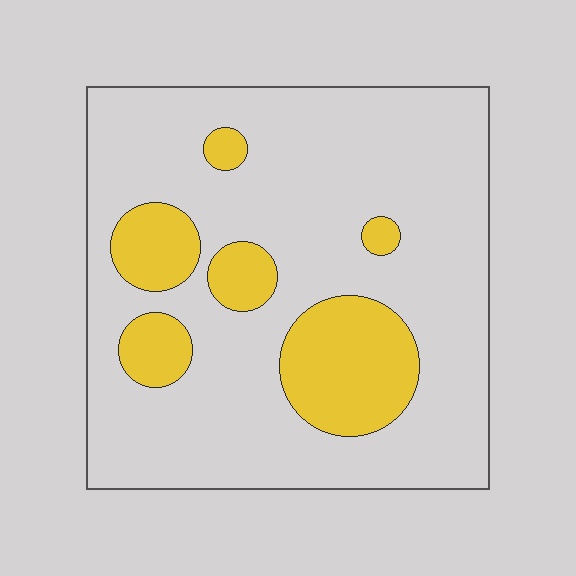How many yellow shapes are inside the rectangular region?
6.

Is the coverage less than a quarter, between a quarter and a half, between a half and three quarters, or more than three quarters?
Less than a quarter.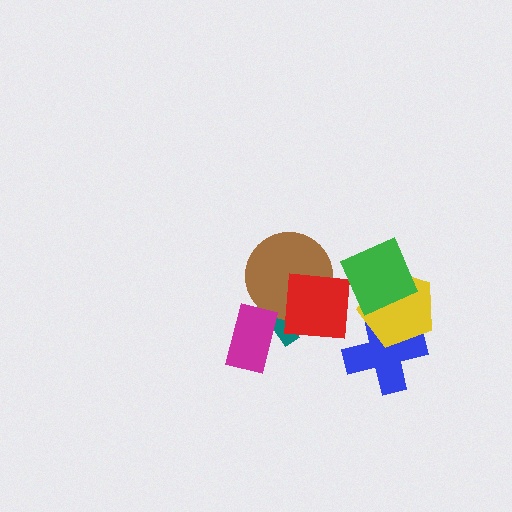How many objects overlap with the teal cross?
3 objects overlap with the teal cross.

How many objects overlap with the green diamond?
2 objects overlap with the green diamond.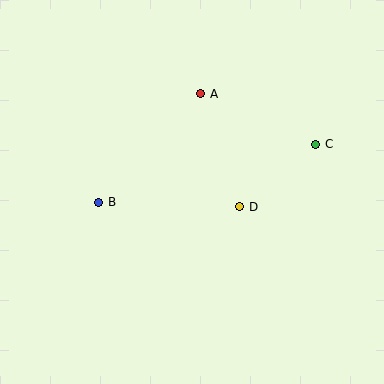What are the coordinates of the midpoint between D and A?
The midpoint between D and A is at (220, 150).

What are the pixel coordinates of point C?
Point C is at (316, 144).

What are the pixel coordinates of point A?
Point A is at (201, 94).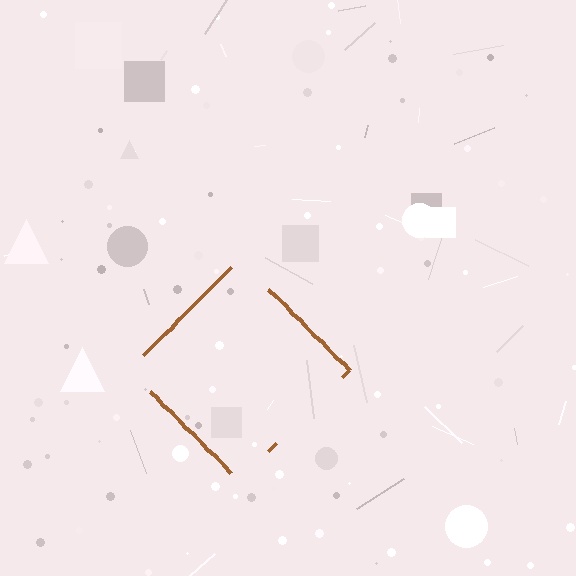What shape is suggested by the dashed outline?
The dashed outline suggests a diamond.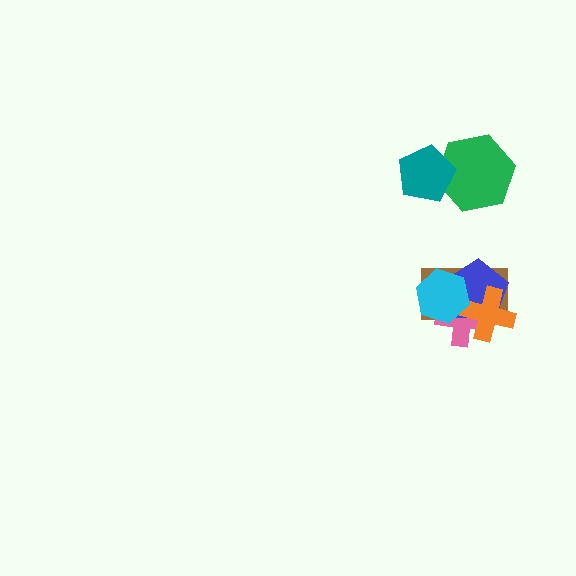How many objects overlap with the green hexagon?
1 object overlaps with the green hexagon.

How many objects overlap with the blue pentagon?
4 objects overlap with the blue pentagon.